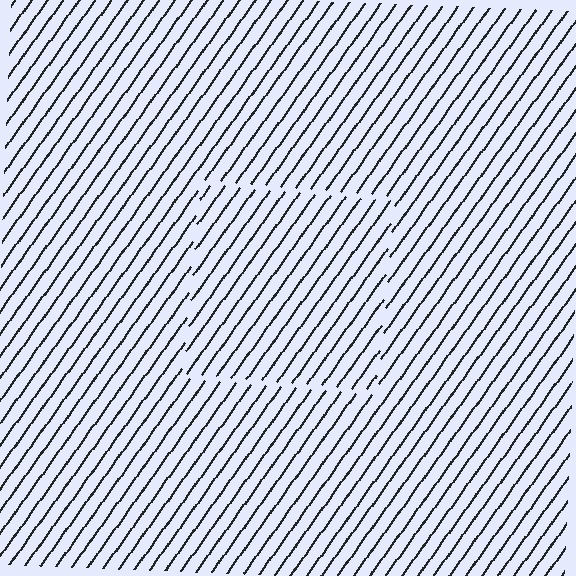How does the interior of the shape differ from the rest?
The interior of the shape contains the same grating, shifted by half a period — the contour is defined by the phase discontinuity where line-ends from the inner and outer gratings abut.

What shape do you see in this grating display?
An illusory square. The interior of the shape contains the same grating, shifted by half a period — the contour is defined by the phase discontinuity where line-ends from the inner and outer gratings abut.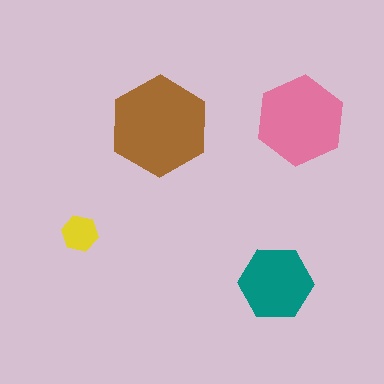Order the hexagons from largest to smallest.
the brown one, the pink one, the teal one, the yellow one.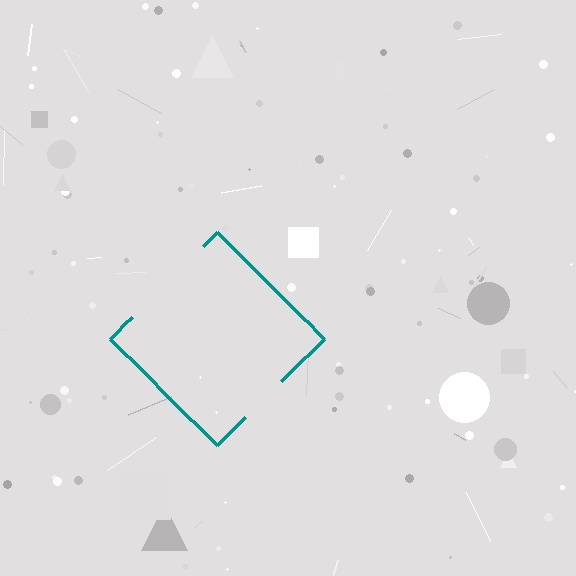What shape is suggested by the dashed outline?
The dashed outline suggests a diamond.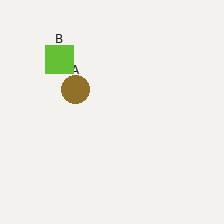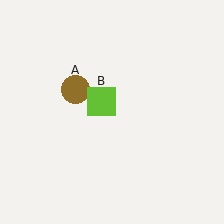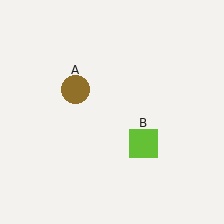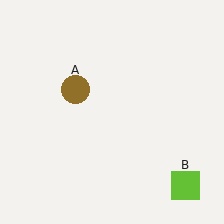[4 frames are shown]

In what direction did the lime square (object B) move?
The lime square (object B) moved down and to the right.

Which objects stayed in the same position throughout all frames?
Brown circle (object A) remained stationary.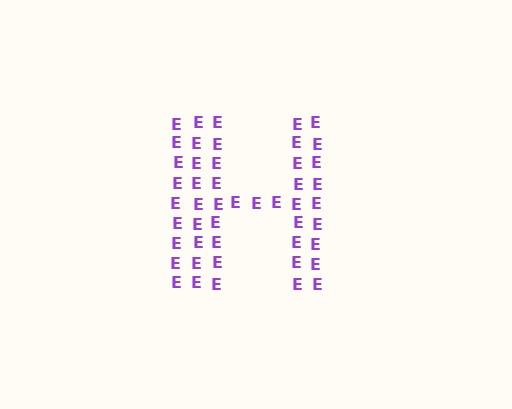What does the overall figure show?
The overall figure shows the letter H.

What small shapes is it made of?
It is made of small letter E's.